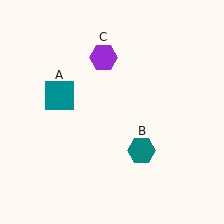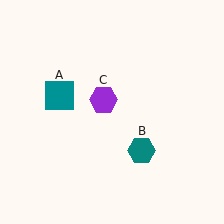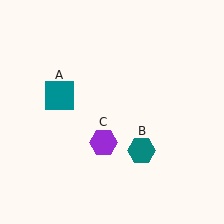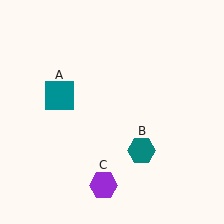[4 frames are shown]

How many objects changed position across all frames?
1 object changed position: purple hexagon (object C).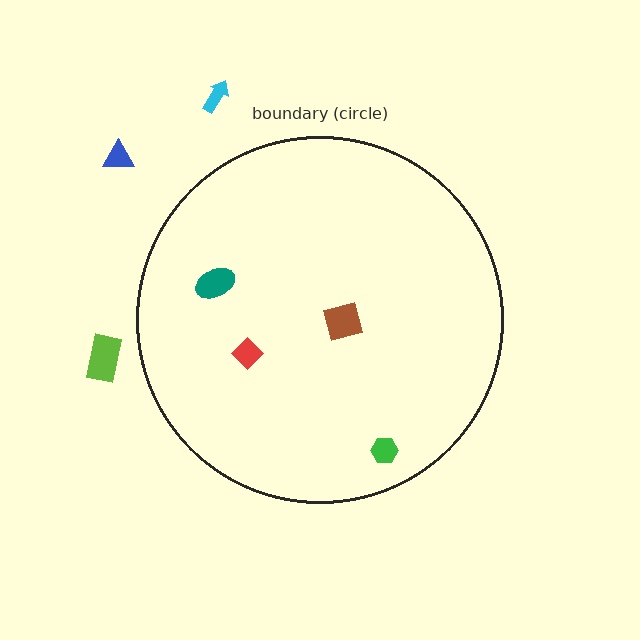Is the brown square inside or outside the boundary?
Inside.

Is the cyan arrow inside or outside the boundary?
Outside.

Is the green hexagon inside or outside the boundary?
Inside.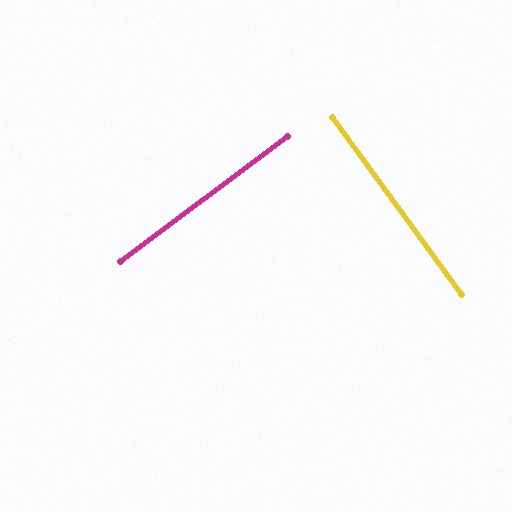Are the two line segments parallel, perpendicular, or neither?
Perpendicular — they meet at approximately 89°.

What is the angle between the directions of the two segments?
Approximately 89 degrees.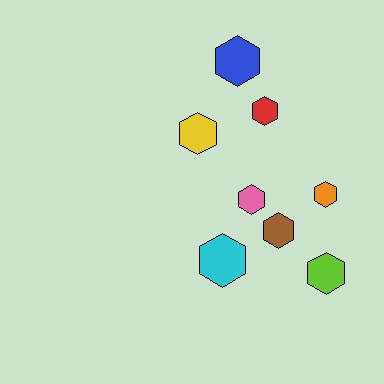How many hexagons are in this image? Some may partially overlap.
There are 8 hexagons.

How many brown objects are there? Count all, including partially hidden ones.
There is 1 brown object.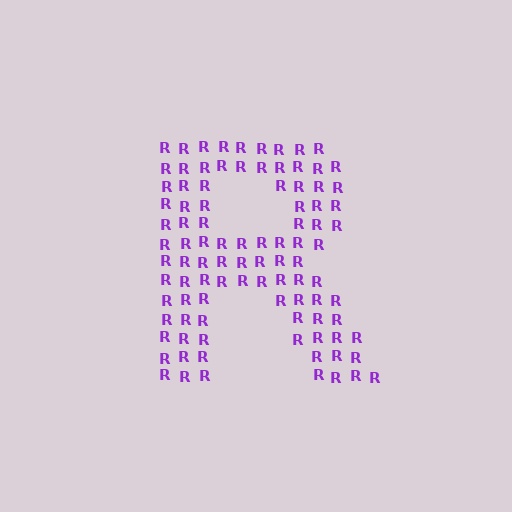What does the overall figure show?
The overall figure shows the letter R.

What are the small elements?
The small elements are letter R's.